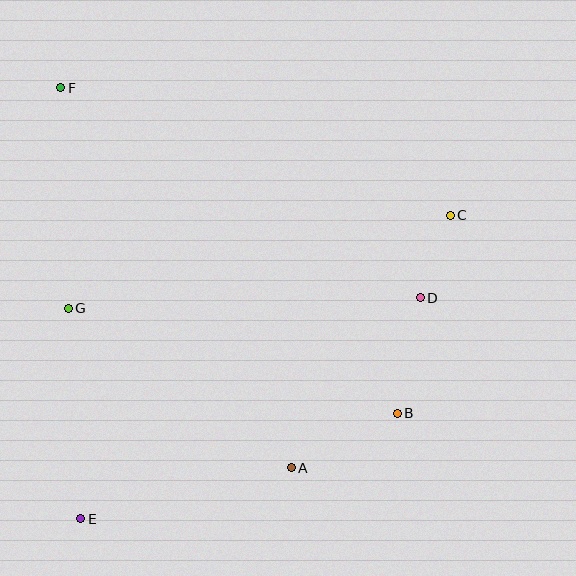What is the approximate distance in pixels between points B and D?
The distance between B and D is approximately 117 pixels.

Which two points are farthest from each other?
Points C and E are farthest from each other.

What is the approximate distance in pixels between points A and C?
The distance between A and C is approximately 298 pixels.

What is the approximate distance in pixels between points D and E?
The distance between D and E is approximately 405 pixels.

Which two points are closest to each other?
Points C and D are closest to each other.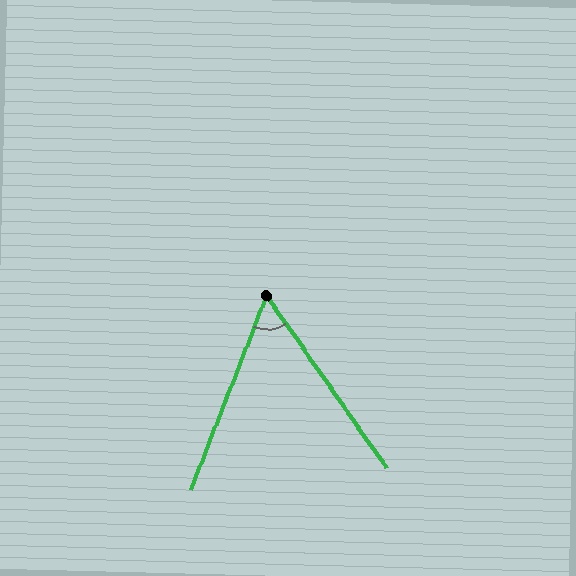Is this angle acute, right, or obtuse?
It is acute.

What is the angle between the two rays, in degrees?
Approximately 56 degrees.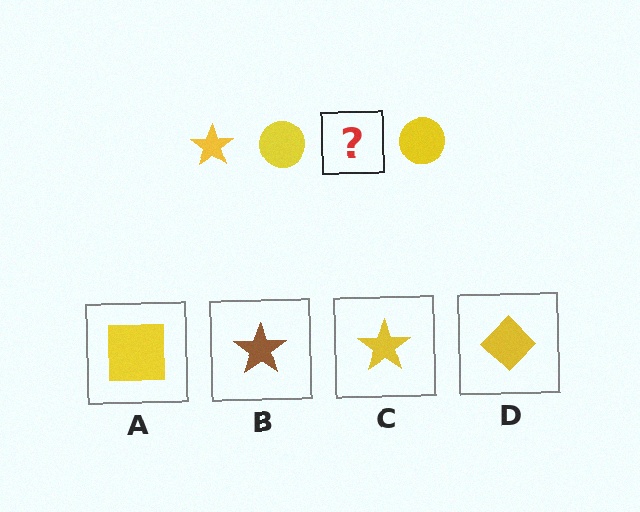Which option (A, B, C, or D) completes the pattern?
C.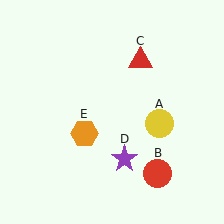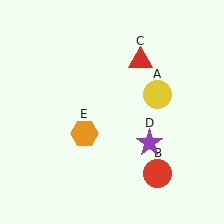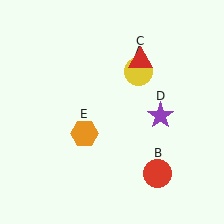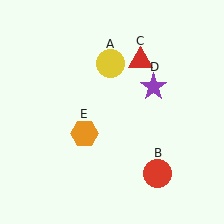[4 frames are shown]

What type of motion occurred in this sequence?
The yellow circle (object A), purple star (object D) rotated counterclockwise around the center of the scene.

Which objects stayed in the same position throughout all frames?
Red circle (object B) and red triangle (object C) and orange hexagon (object E) remained stationary.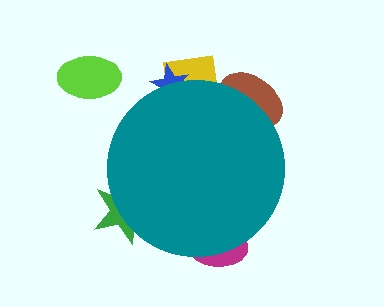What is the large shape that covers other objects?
A teal circle.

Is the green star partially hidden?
Yes, the green star is partially hidden behind the teal circle.